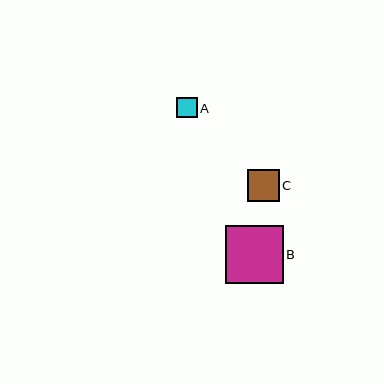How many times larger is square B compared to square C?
Square B is approximately 1.8 times the size of square C.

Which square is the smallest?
Square A is the smallest with a size of approximately 21 pixels.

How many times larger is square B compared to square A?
Square B is approximately 2.8 times the size of square A.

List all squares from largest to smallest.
From largest to smallest: B, C, A.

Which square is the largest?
Square B is the largest with a size of approximately 57 pixels.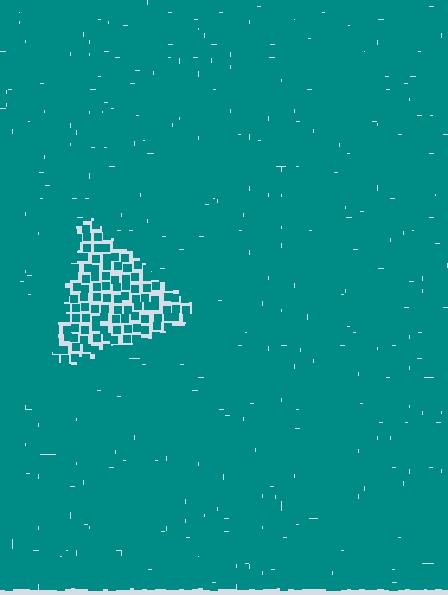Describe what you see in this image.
The image contains small teal elements arranged at two different densities. A triangle-shaped region is visible where the elements are less densely packed than the surrounding area.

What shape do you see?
I see a triangle.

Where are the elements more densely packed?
The elements are more densely packed outside the triangle boundary.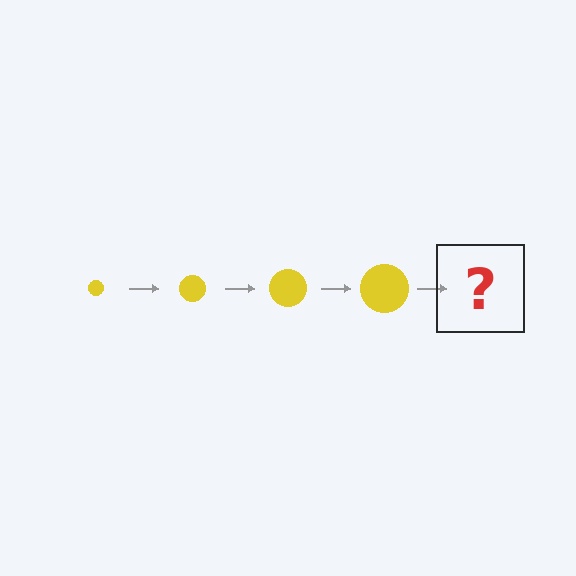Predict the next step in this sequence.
The next step is a yellow circle, larger than the previous one.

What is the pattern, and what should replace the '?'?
The pattern is that the circle gets progressively larger each step. The '?' should be a yellow circle, larger than the previous one.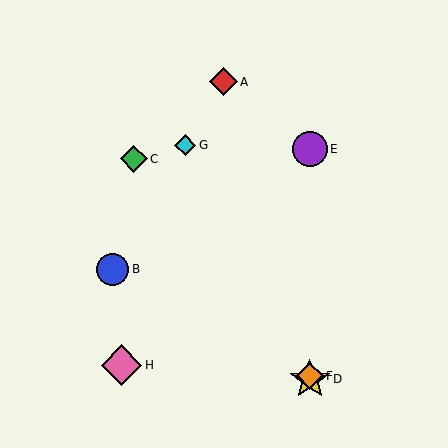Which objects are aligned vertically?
Objects D, E, F are aligned vertically.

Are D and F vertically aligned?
Yes, both are at x≈310.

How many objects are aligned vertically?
3 objects (D, E, F) are aligned vertically.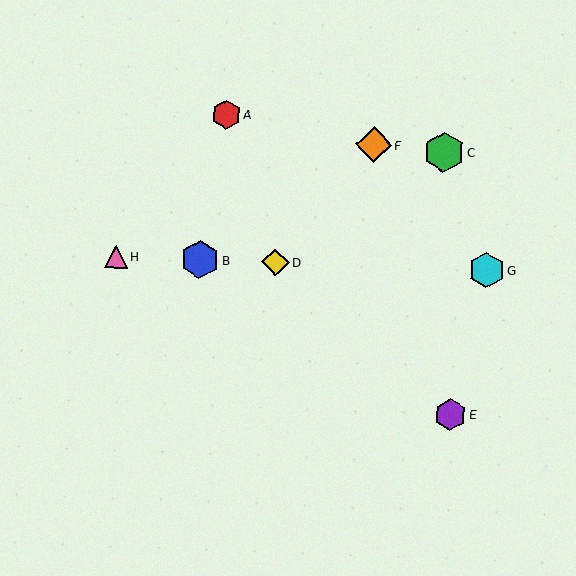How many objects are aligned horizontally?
4 objects (B, D, G, H) are aligned horizontally.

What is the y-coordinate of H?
Object H is at y≈256.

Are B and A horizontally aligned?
No, B is at y≈260 and A is at y≈114.